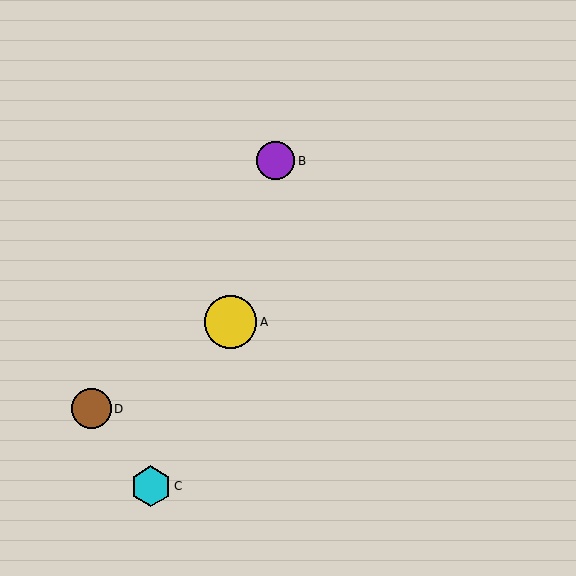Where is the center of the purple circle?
The center of the purple circle is at (276, 161).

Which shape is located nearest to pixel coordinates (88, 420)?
The brown circle (labeled D) at (92, 409) is nearest to that location.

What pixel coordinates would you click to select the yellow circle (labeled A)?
Click at (230, 322) to select the yellow circle A.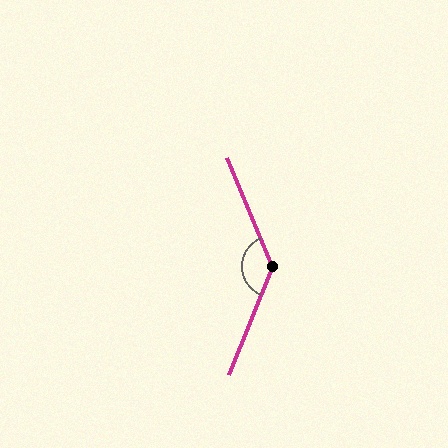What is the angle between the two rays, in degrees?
Approximately 135 degrees.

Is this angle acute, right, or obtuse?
It is obtuse.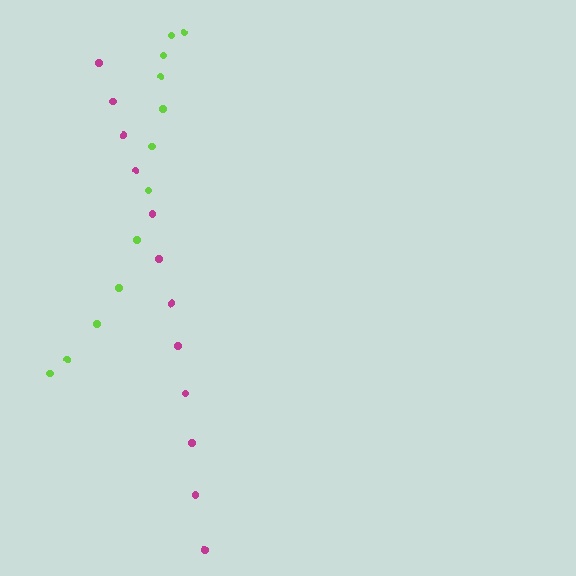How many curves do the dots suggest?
There are 2 distinct paths.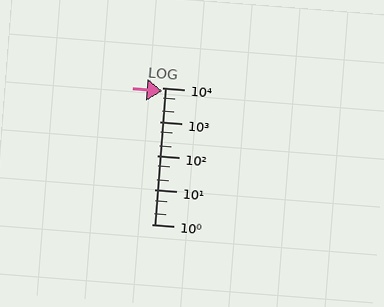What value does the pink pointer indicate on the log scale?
The pointer indicates approximately 7900.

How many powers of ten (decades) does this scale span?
The scale spans 4 decades, from 1 to 10000.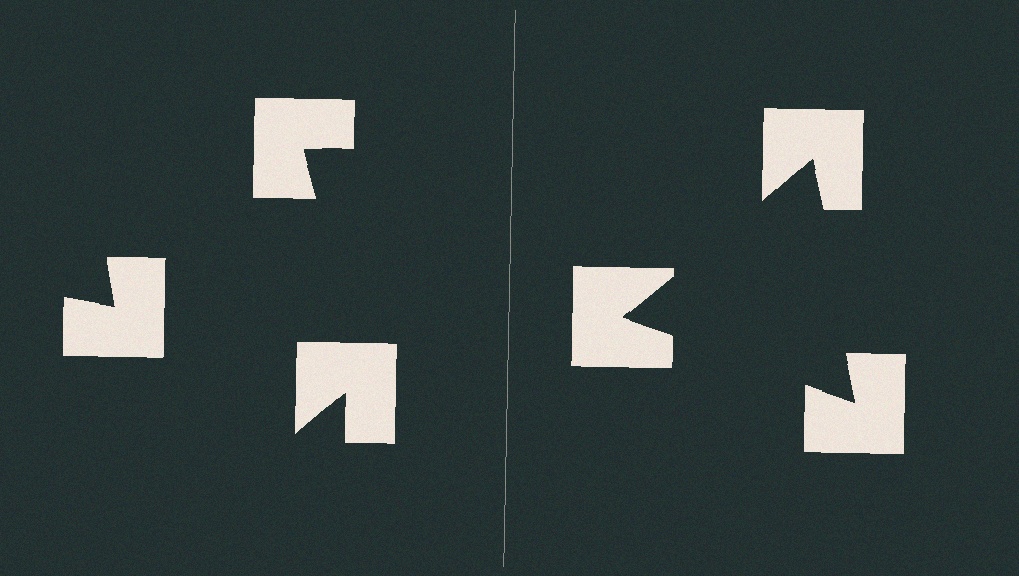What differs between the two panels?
The notched squares are positioned identically on both sides; only the wedge orientations differ. On the right they align to a triangle; on the left they are misaligned.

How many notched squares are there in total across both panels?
6 — 3 on each side.